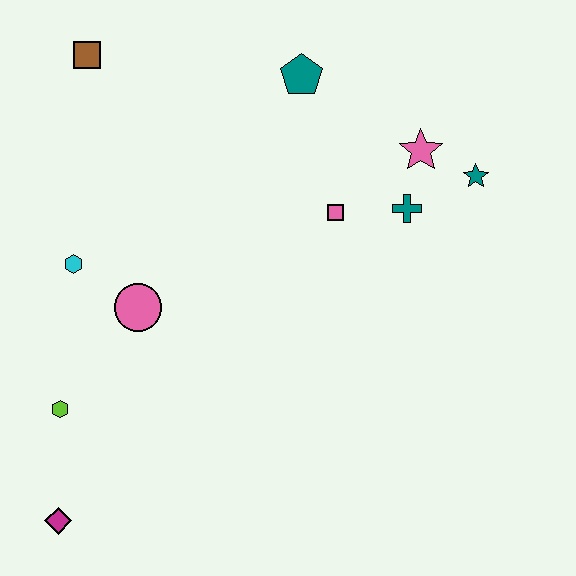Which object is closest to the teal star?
The pink star is closest to the teal star.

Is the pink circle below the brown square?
Yes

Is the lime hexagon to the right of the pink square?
No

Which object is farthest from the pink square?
The magenta diamond is farthest from the pink square.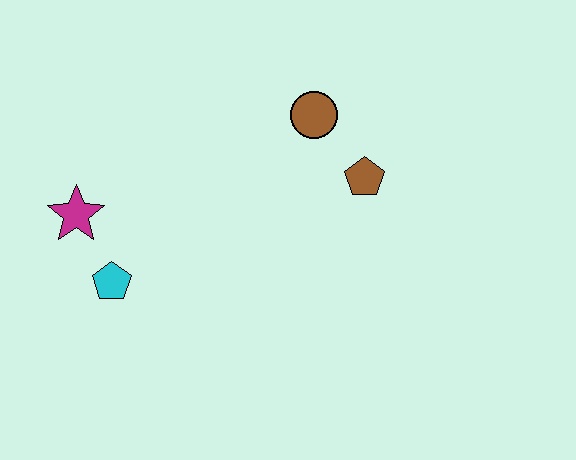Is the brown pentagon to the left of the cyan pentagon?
No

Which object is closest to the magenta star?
The cyan pentagon is closest to the magenta star.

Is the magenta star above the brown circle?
No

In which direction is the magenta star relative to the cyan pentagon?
The magenta star is above the cyan pentagon.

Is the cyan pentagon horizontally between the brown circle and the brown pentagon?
No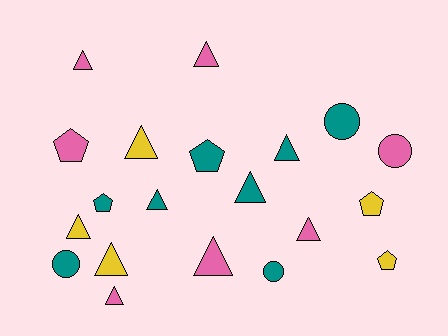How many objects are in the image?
There are 20 objects.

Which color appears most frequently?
Teal, with 8 objects.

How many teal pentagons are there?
There are 2 teal pentagons.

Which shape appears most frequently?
Triangle, with 11 objects.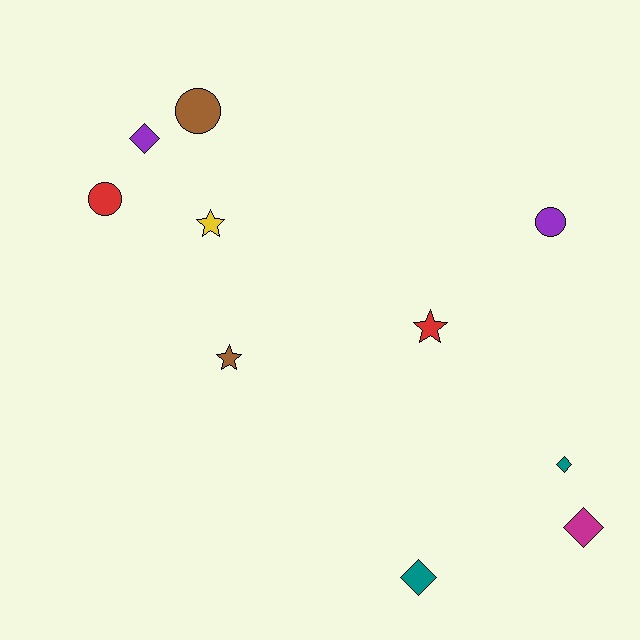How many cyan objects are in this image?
There are no cyan objects.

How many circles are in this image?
There are 3 circles.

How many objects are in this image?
There are 10 objects.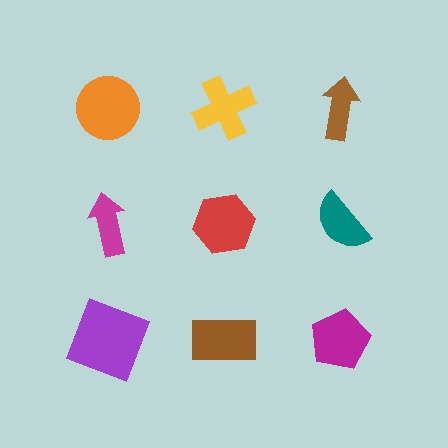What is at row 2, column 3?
A teal semicircle.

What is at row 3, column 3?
A magenta pentagon.